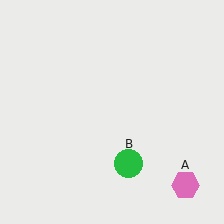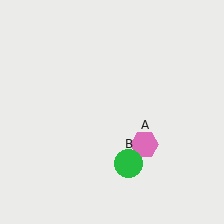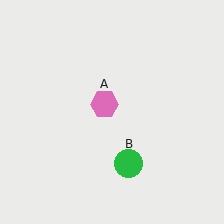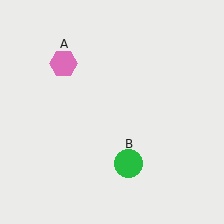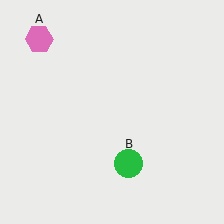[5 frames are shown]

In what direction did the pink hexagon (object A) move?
The pink hexagon (object A) moved up and to the left.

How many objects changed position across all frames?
1 object changed position: pink hexagon (object A).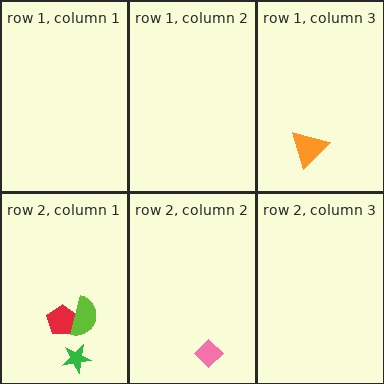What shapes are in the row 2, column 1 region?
The red pentagon, the green star, the lime semicircle.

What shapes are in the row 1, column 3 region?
The orange triangle.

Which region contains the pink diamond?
The row 2, column 2 region.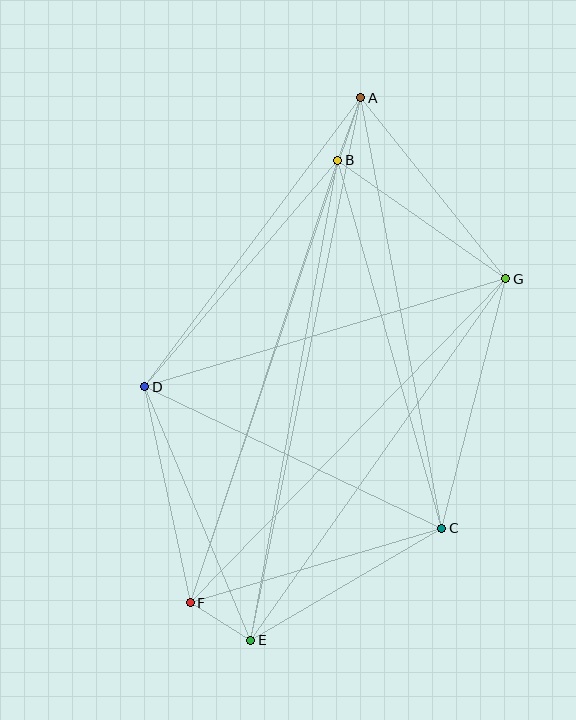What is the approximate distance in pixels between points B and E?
The distance between B and E is approximately 488 pixels.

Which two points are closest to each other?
Points A and B are closest to each other.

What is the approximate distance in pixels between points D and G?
The distance between D and G is approximately 377 pixels.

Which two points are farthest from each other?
Points A and E are farthest from each other.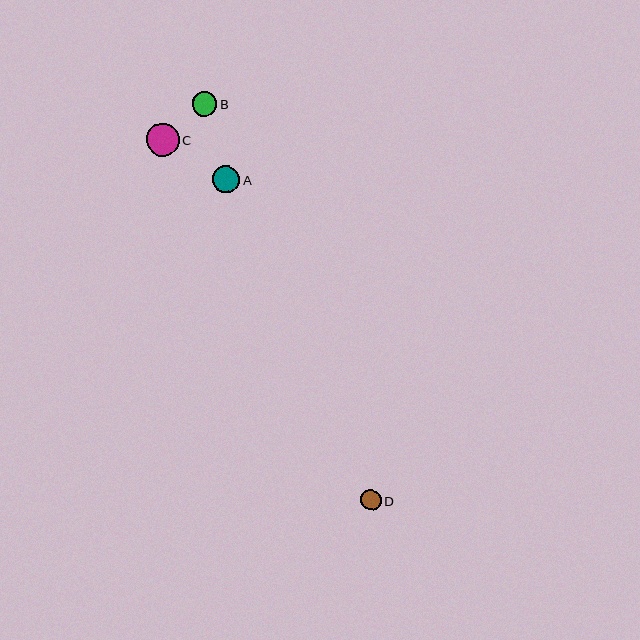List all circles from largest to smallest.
From largest to smallest: C, A, B, D.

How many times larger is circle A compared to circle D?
Circle A is approximately 1.3 times the size of circle D.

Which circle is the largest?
Circle C is the largest with a size of approximately 33 pixels.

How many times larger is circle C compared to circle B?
Circle C is approximately 1.3 times the size of circle B.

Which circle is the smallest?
Circle D is the smallest with a size of approximately 21 pixels.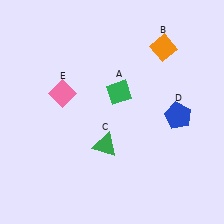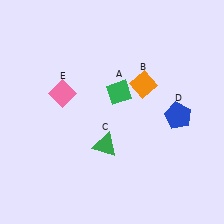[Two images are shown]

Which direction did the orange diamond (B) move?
The orange diamond (B) moved down.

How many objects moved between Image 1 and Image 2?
1 object moved between the two images.